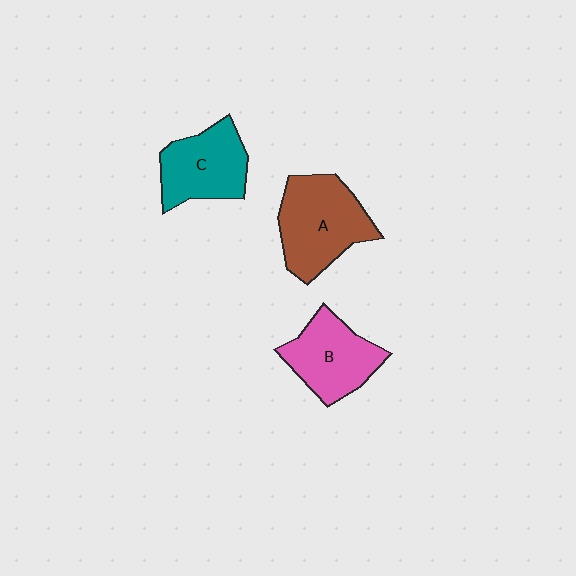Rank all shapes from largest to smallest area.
From largest to smallest: A (brown), B (pink), C (teal).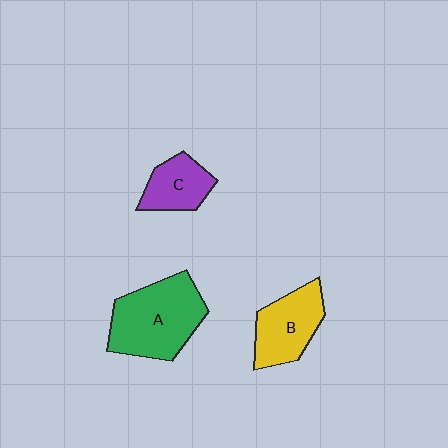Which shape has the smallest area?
Shape C (purple).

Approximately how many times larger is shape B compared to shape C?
Approximately 1.4 times.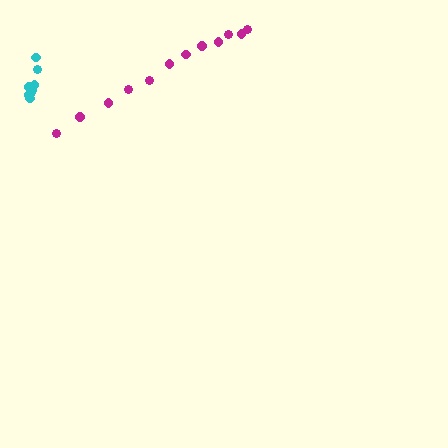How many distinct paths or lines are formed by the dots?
There are 2 distinct paths.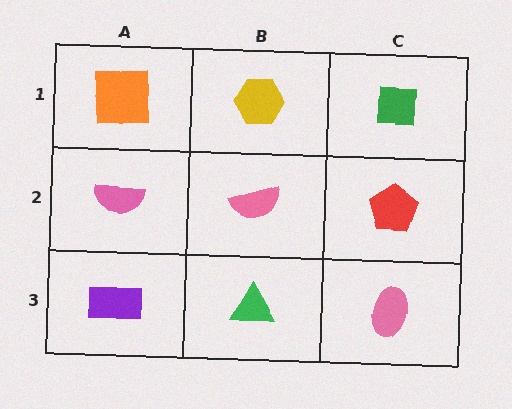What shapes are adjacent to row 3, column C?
A red pentagon (row 2, column C), a green triangle (row 3, column B).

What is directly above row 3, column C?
A red pentagon.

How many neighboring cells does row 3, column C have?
2.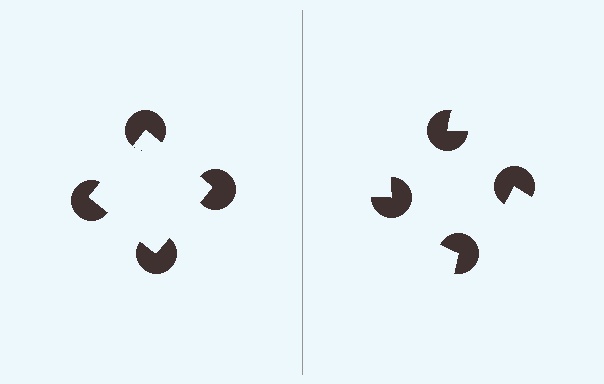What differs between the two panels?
The pac-man discs are positioned identically on both sides; only the wedge orientations differ. On the left they align to a square; on the right they are misaligned.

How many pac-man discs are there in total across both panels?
8 — 4 on each side.